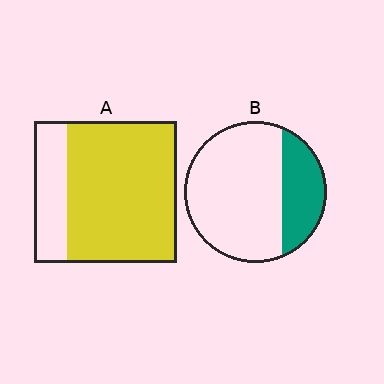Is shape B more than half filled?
No.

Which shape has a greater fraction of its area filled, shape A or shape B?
Shape A.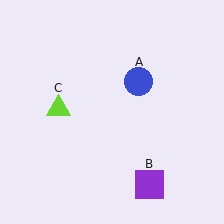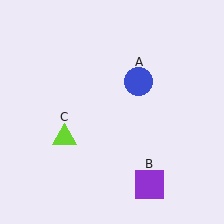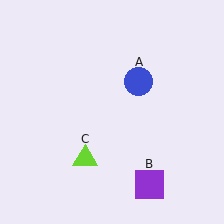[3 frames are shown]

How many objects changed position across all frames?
1 object changed position: lime triangle (object C).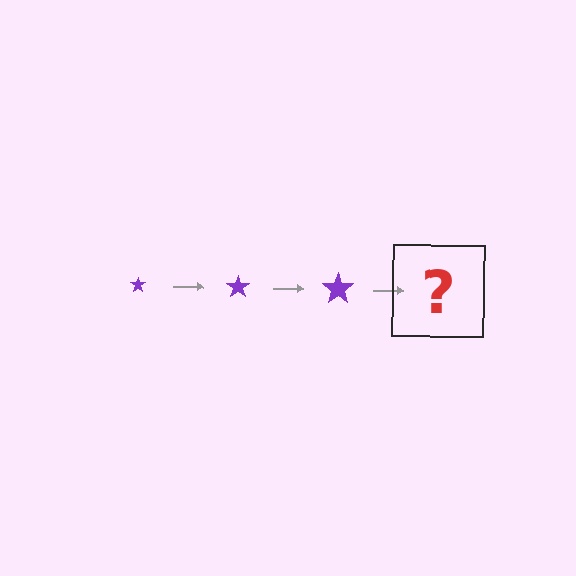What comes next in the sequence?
The next element should be a purple star, larger than the previous one.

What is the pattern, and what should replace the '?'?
The pattern is that the star gets progressively larger each step. The '?' should be a purple star, larger than the previous one.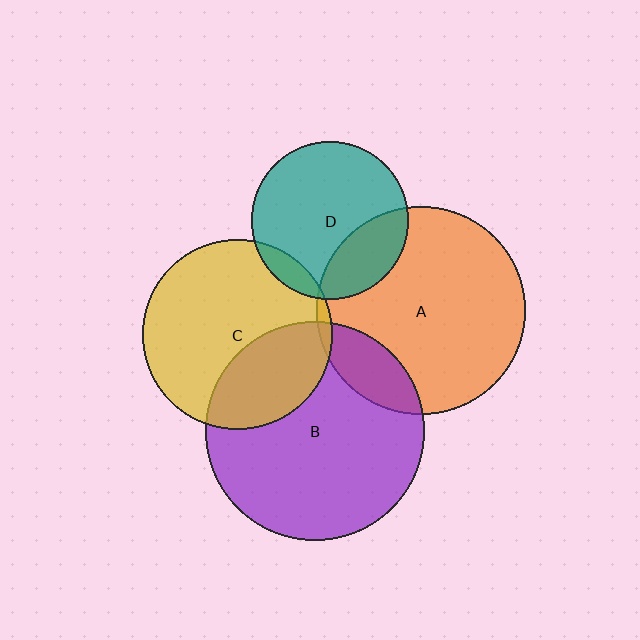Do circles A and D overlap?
Yes.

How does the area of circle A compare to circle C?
Approximately 1.2 times.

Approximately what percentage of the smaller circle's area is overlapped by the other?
Approximately 25%.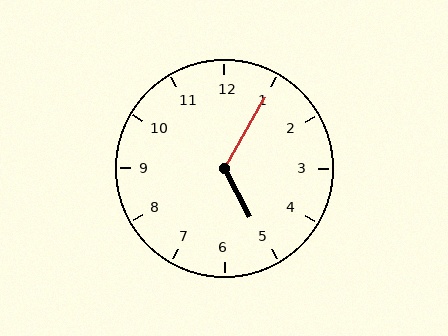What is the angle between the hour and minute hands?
Approximately 122 degrees.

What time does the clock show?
5:05.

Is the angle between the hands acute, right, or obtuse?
It is obtuse.